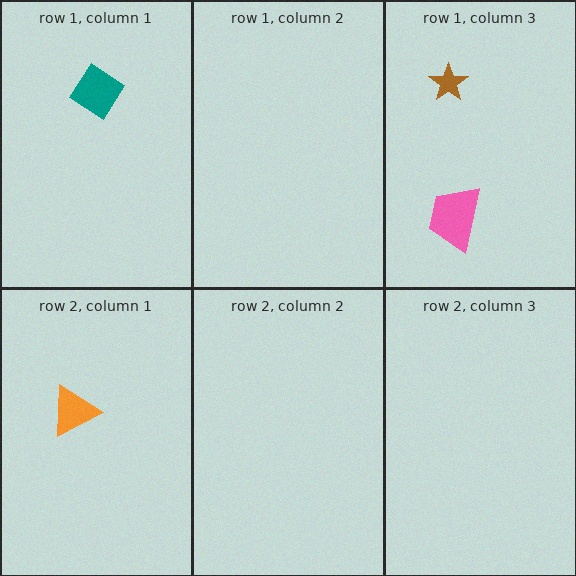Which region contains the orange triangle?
The row 2, column 1 region.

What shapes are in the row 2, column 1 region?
The orange triangle.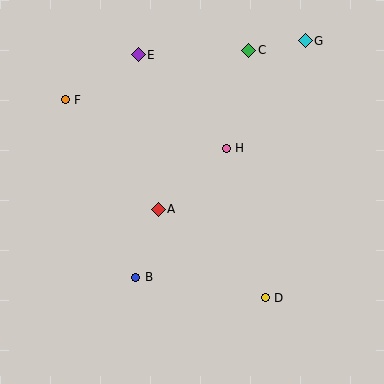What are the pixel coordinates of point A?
Point A is at (158, 209).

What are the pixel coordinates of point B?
Point B is at (136, 277).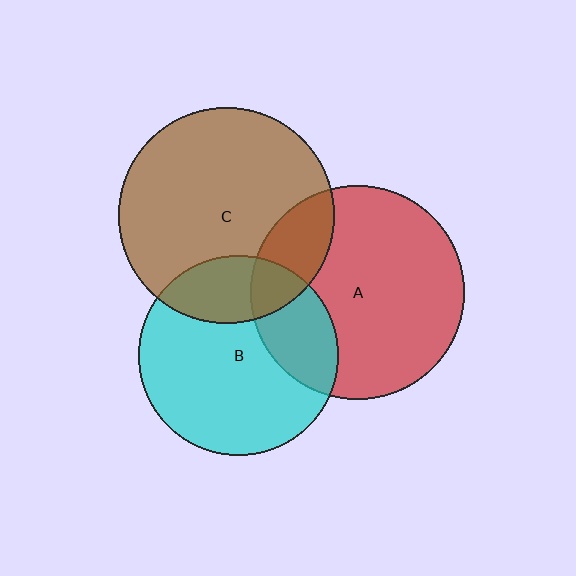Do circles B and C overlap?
Yes.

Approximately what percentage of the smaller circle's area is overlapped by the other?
Approximately 25%.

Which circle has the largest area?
Circle C (brown).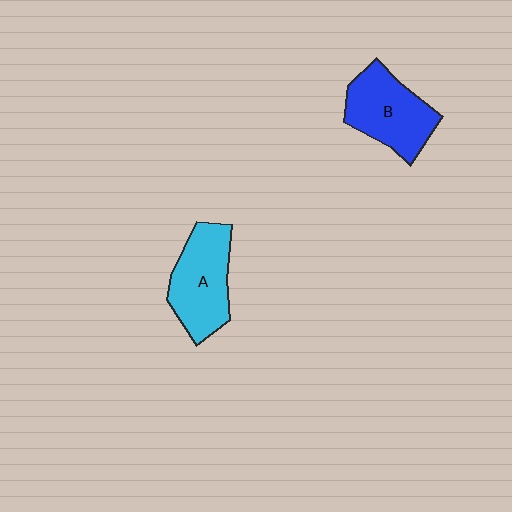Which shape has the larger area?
Shape A (cyan).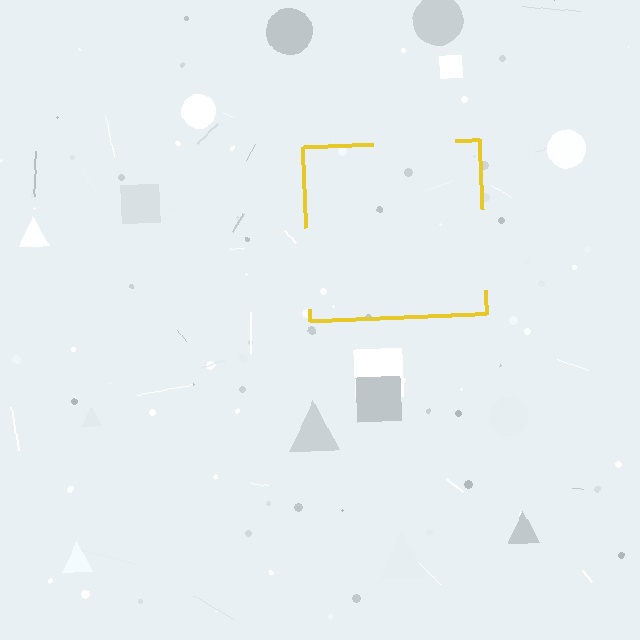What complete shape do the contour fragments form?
The contour fragments form a square.